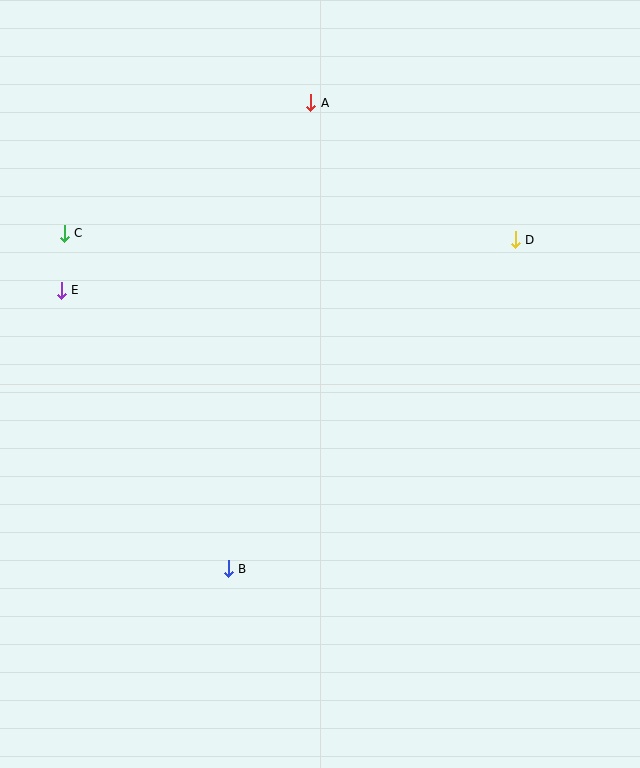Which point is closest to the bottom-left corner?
Point B is closest to the bottom-left corner.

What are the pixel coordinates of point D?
Point D is at (515, 240).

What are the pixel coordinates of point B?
Point B is at (228, 569).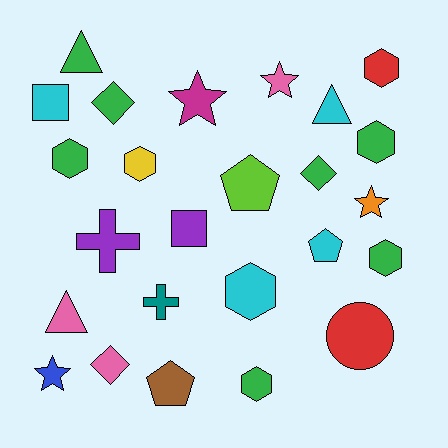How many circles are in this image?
There is 1 circle.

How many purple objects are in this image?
There are 2 purple objects.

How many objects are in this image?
There are 25 objects.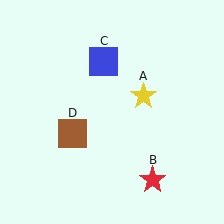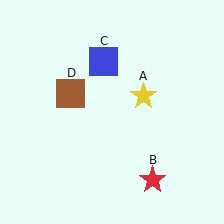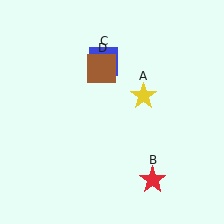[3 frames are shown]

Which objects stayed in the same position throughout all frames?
Yellow star (object A) and red star (object B) and blue square (object C) remained stationary.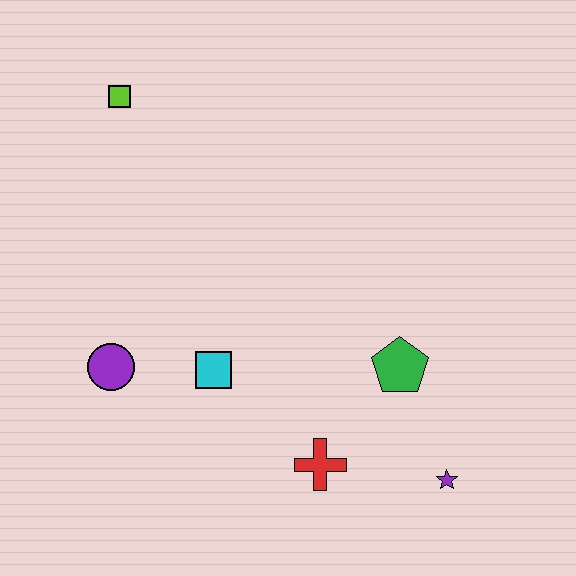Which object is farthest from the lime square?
The purple star is farthest from the lime square.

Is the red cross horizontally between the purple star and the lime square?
Yes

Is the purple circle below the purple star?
No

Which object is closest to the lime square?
The purple circle is closest to the lime square.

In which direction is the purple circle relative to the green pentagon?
The purple circle is to the left of the green pentagon.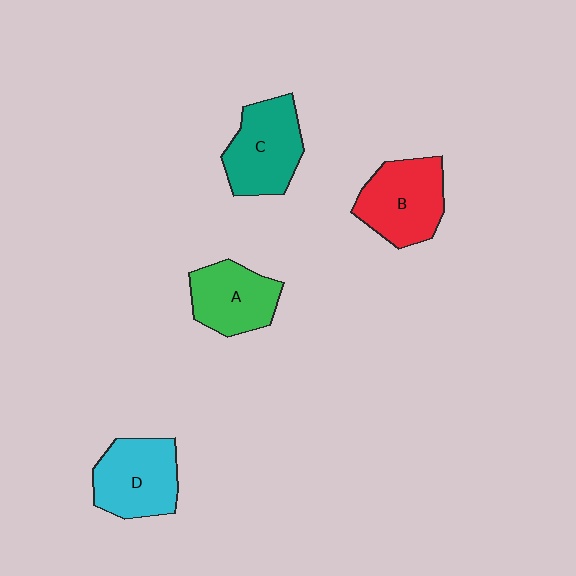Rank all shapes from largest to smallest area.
From largest to smallest: B (red), C (teal), D (cyan), A (green).